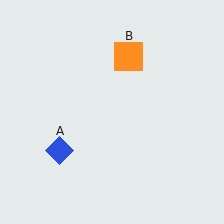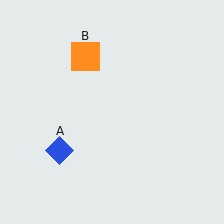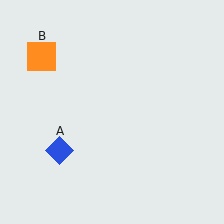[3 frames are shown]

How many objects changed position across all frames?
1 object changed position: orange square (object B).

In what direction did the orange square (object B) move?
The orange square (object B) moved left.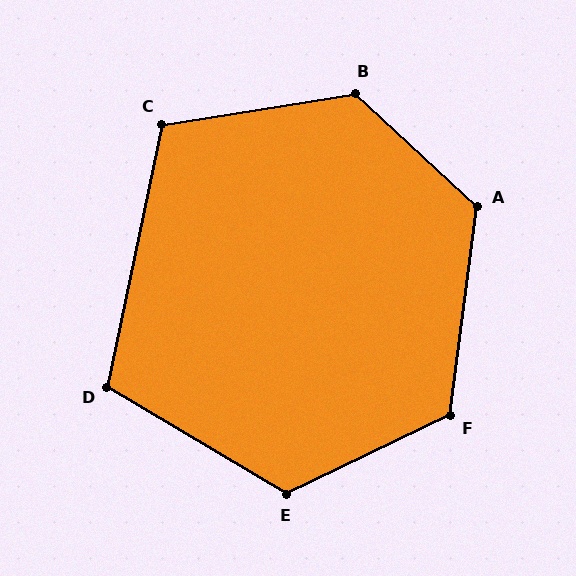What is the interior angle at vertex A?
Approximately 126 degrees (obtuse).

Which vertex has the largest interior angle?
B, at approximately 128 degrees.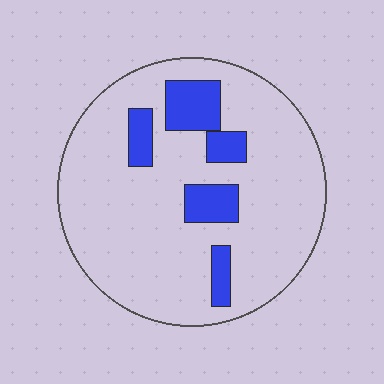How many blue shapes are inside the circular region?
5.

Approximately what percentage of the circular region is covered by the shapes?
Approximately 15%.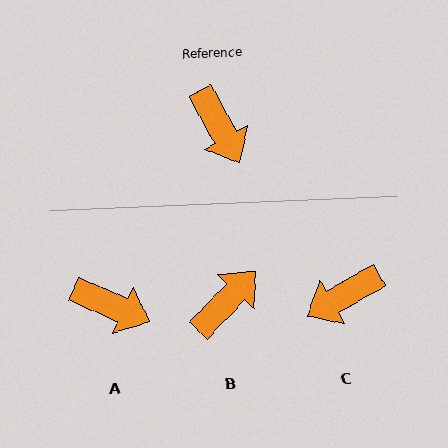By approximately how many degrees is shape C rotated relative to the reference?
Approximately 89 degrees clockwise.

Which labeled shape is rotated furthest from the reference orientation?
B, about 107 degrees away.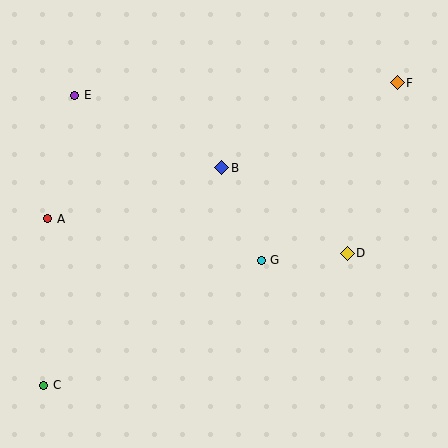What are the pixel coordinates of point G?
Point G is at (261, 260).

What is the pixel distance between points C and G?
The distance between C and G is 251 pixels.